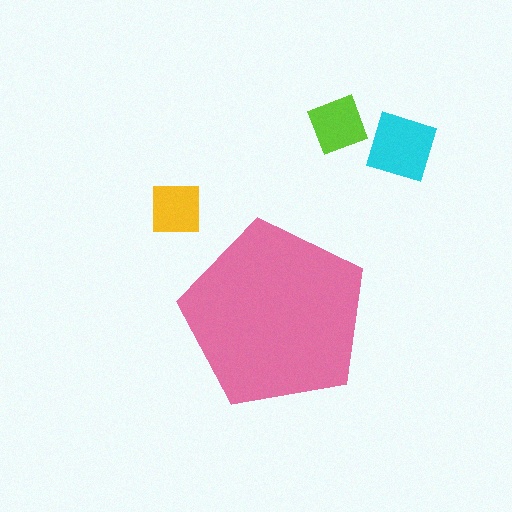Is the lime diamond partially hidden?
No, the lime diamond is fully visible.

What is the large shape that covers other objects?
A pink pentagon.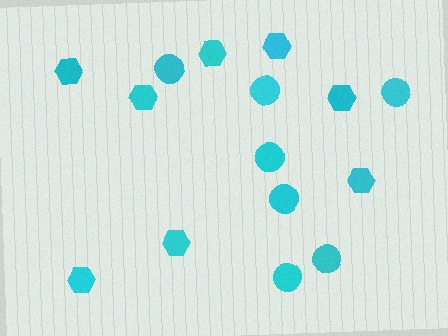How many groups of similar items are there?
There are 2 groups: one group of hexagons (8) and one group of circles (7).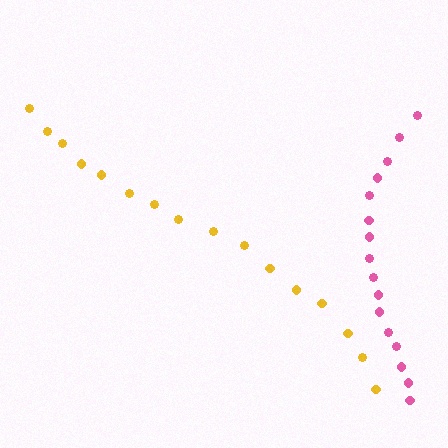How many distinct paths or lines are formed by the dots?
There are 2 distinct paths.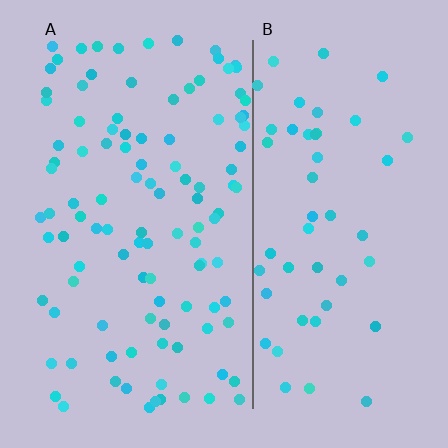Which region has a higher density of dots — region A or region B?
A (the left).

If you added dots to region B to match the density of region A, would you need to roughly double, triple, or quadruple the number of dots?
Approximately double.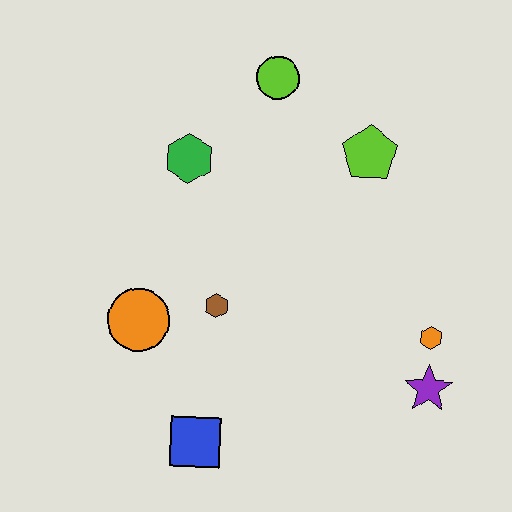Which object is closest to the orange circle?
The brown hexagon is closest to the orange circle.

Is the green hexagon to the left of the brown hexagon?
Yes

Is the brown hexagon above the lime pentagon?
No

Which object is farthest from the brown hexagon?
The lime circle is farthest from the brown hexagon.